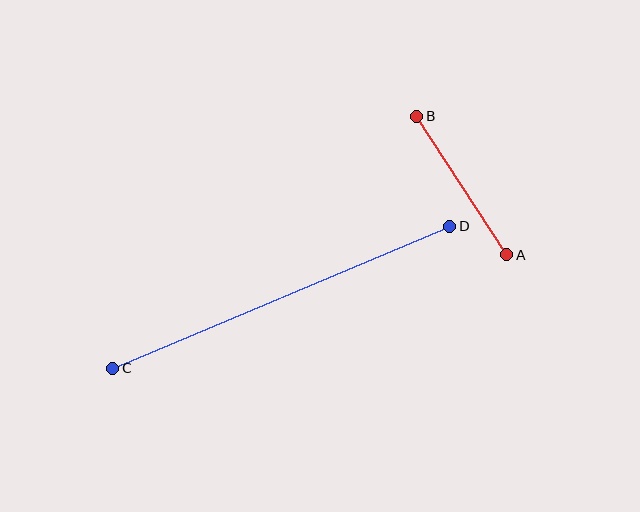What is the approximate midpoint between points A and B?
The midpoint is at approximately (462, 186) pixels.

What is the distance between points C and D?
The distance is approximately 366 pixels.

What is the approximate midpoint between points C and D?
The midpoint is at approximately (281, 297) pixels.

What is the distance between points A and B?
The distance is approximately 165 pixels.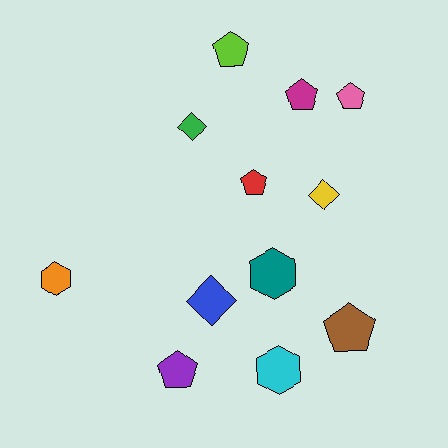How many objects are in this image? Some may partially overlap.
There are 12 objects.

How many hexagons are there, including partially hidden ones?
There are 3 hexagons.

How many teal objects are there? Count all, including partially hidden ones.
There is 1 teal object.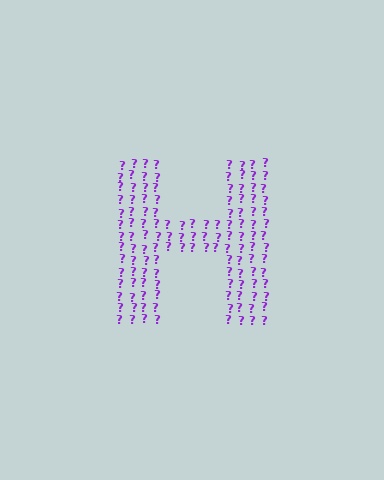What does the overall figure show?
The overall figure shows the letter H.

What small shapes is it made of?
It is made of small question marks.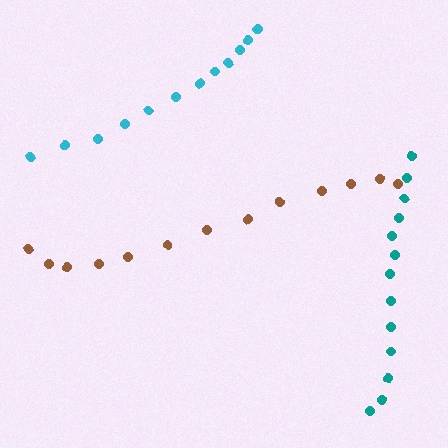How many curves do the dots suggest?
There are 3 distinct paths.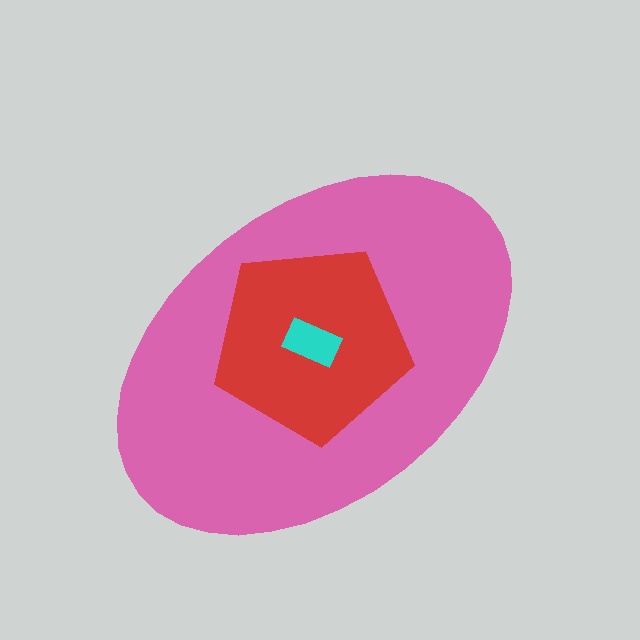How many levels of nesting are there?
3.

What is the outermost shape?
The pink ellipse.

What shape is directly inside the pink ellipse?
The red pentagon.